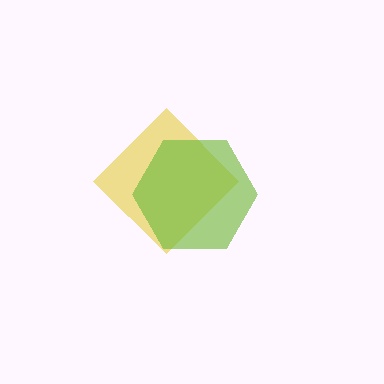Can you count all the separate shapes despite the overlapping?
Yes, there are 2 separate shapes.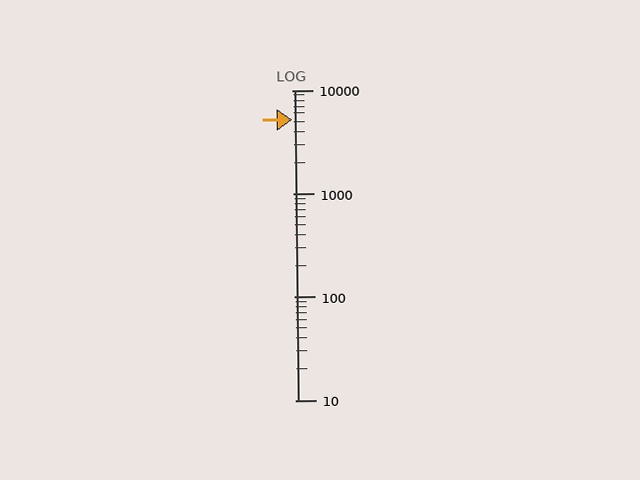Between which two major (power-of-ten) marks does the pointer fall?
The pointer is between 1000 and 10000.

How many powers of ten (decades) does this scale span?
The scale spans 3 decades, from 10 to 10000.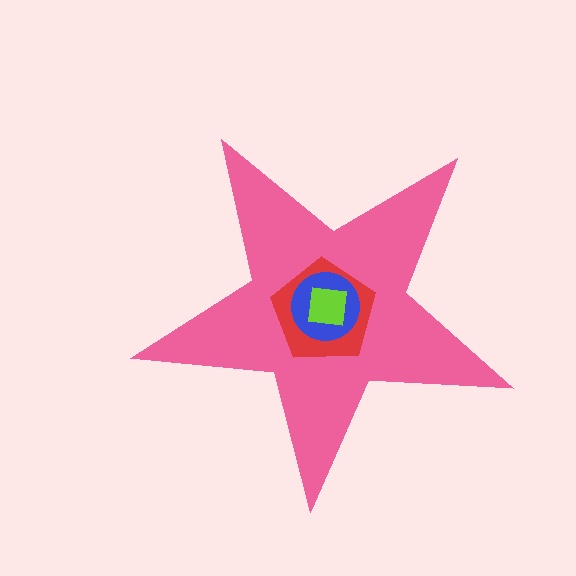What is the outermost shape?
The pink star.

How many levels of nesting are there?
4.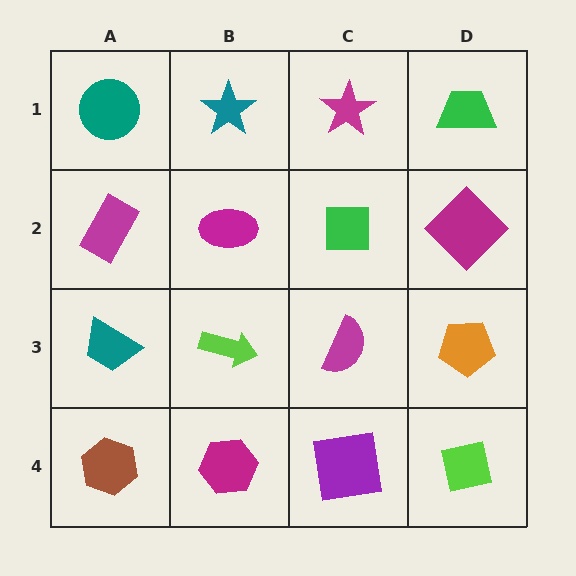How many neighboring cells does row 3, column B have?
4.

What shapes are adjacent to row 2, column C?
A magenta star (row 1, column C), a magenta semicircle (row 3, column C), a magenta ellipse (row 2, column B), a magenta diamond (row 2, column D).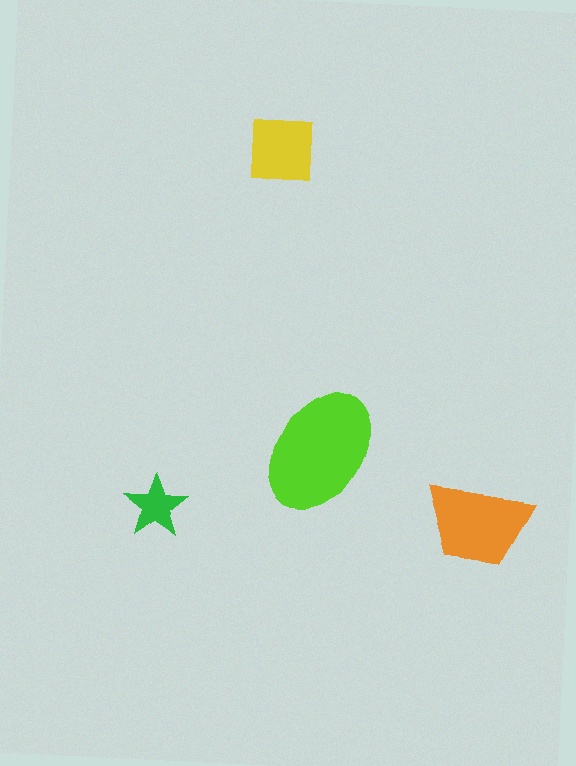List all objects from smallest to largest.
The green star, the yellow square, the orange trapezoid, the lime ellipse.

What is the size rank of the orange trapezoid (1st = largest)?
2nd.